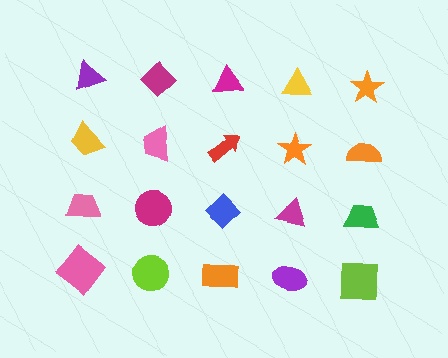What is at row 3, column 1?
A pink trapezoid.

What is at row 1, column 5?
An orange star.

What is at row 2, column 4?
An orange star.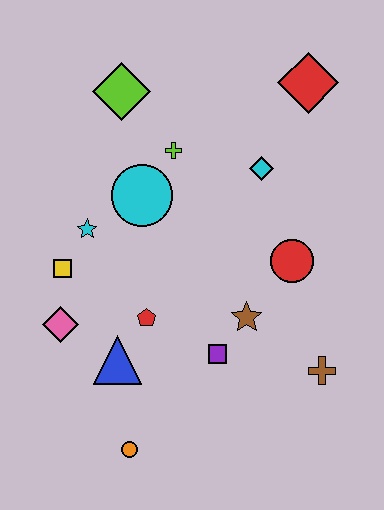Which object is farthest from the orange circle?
The red diamond is farthest from the orange circle.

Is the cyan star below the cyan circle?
Yes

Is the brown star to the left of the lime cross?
No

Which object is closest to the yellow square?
The cyan star is closest to the yellow square.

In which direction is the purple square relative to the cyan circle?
The purple square is below the cyan circle.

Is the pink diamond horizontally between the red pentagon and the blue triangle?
No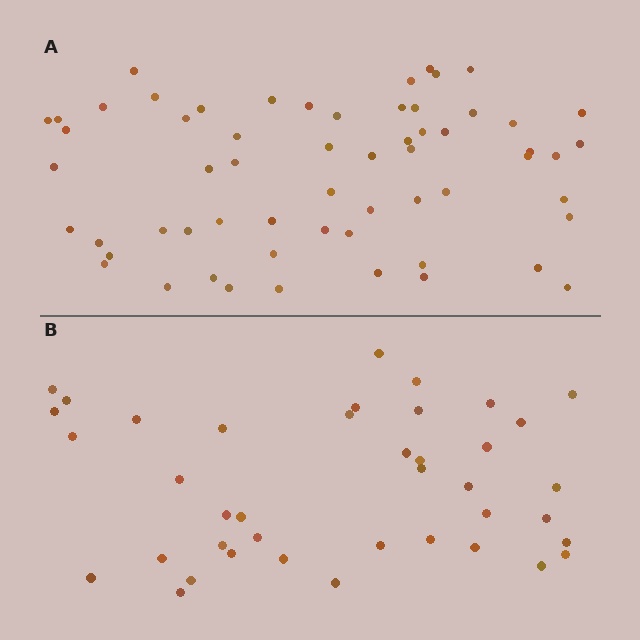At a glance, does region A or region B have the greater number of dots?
Region A (the top region) has more dots.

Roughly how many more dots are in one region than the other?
Region A has approximately 20 more dots than region B.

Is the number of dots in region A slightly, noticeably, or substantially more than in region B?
Region A has substantially more. The ratio is roughly 1.5 to 1.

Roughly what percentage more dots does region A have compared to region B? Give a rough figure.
About 50% more.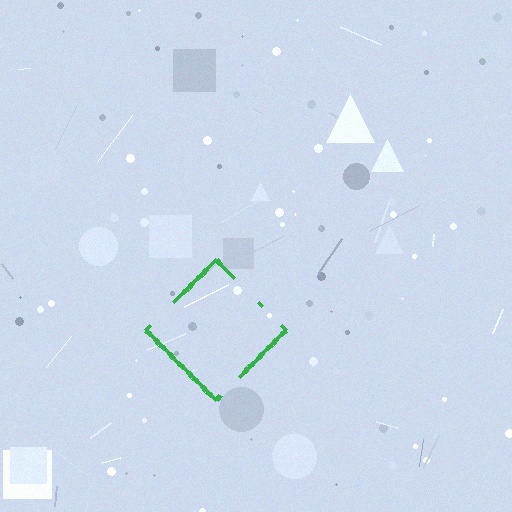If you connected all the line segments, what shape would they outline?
They would outline a diamond.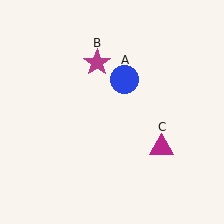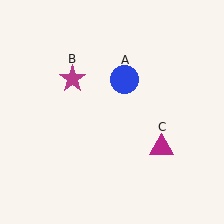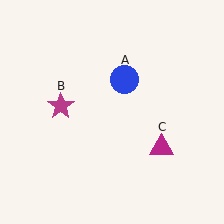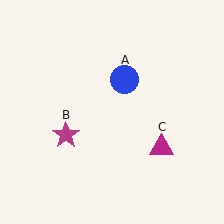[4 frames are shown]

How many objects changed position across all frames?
1 object changed position: magenta star (object B).